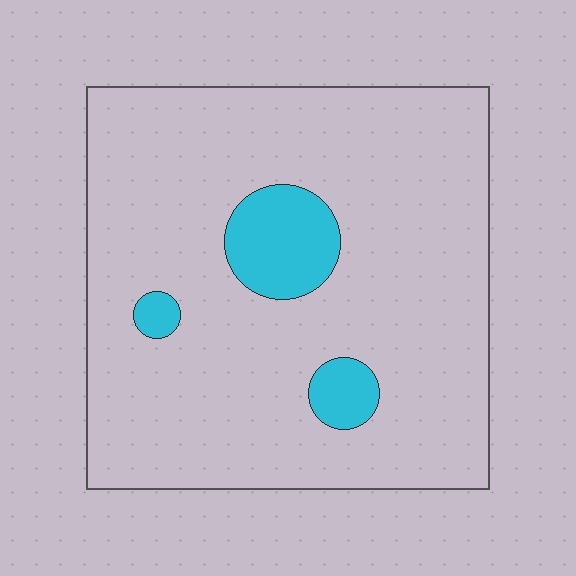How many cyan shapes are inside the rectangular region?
3.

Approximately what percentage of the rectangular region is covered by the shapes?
Approximately 10%.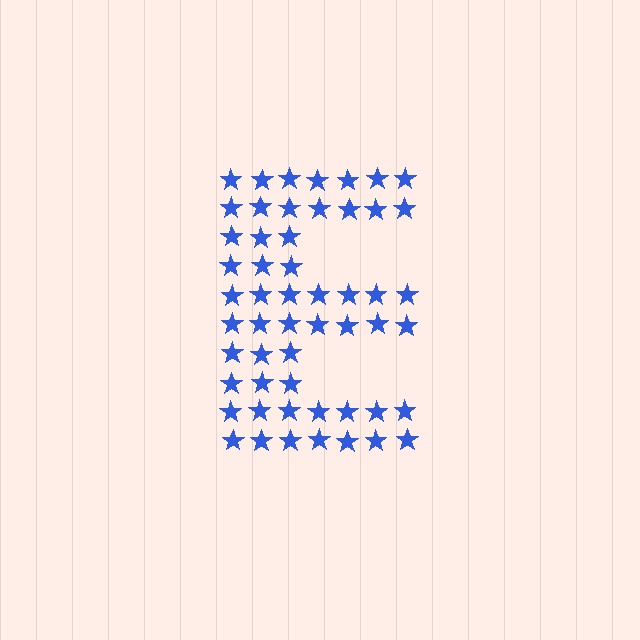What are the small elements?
The small elements are stars.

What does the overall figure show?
The overall figure shows the letter E.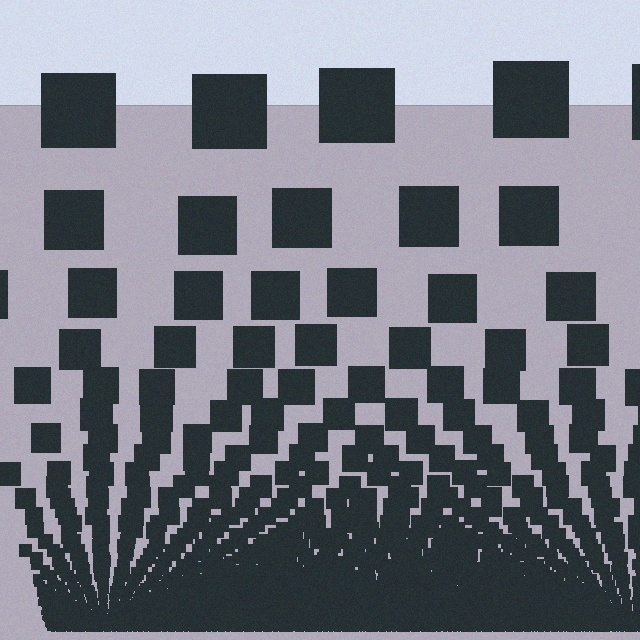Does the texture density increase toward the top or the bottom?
Density increases toward the bottom.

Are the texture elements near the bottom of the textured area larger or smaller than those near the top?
Smaller. The gradient is inverted — elements near the bottom are smaller and denser.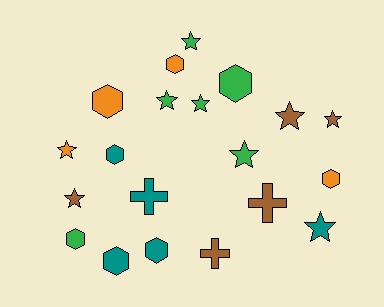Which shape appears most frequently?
Star, with 9 objects.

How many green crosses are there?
There are no green crosses.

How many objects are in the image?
There are 20 objects.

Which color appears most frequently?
Green, with 6 objects.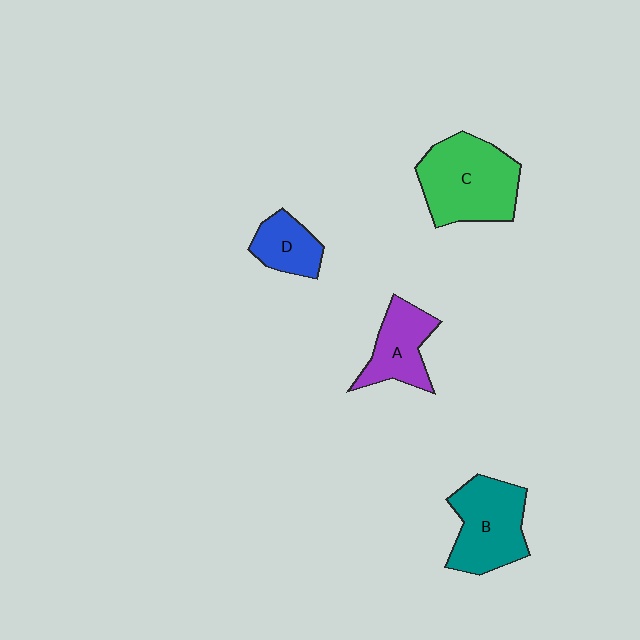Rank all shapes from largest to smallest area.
From largest to smallest: C (green), B (teal), A (purple), D (blue).